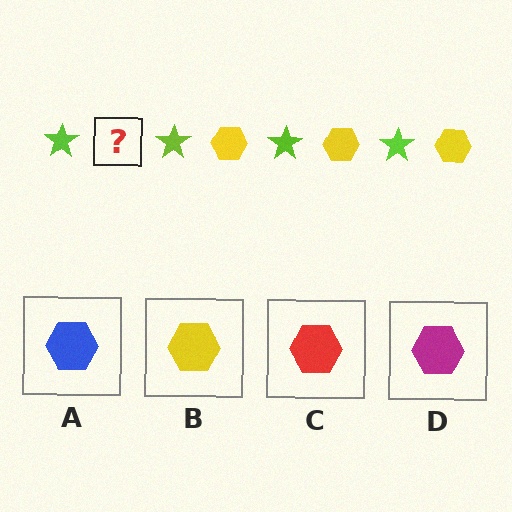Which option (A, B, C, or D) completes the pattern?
B.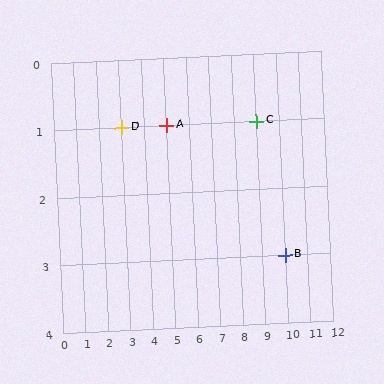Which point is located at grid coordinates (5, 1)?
Point A is at (5, 1).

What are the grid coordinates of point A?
Point A is at grid coordinates (5, 1).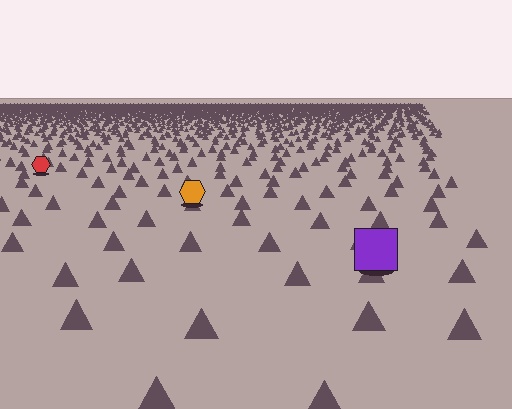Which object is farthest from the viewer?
The red hexagon is farthest from the viewer. It appears smaller and the ground texture around it is denser.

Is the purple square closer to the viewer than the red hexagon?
Yes. The purple square is closer — you can tell from the texture gradient: the ground texture is coarser near it.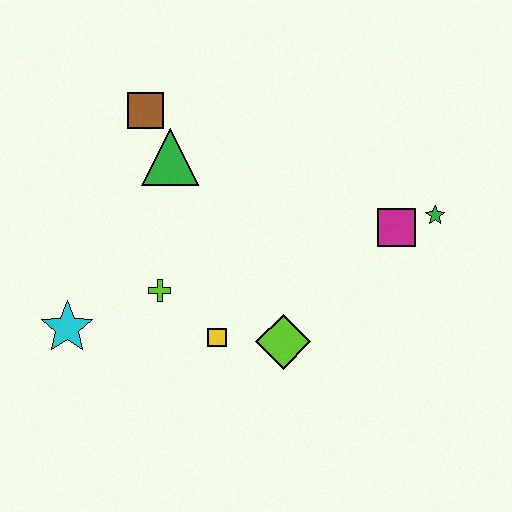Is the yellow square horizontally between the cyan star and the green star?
Yes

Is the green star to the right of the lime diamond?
Yes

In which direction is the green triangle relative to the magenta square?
The green triangle is to the left of the magenta square.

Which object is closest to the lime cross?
The yellow square is closest to the lime cross.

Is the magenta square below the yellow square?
No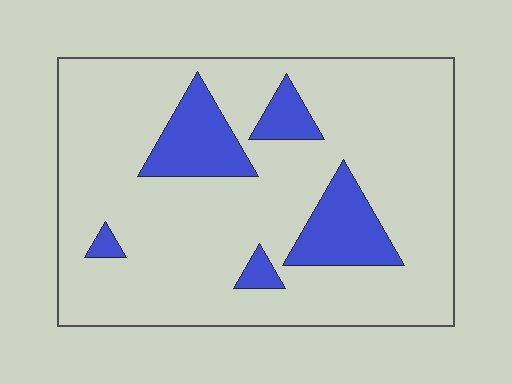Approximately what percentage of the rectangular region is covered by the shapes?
Approximately 15%.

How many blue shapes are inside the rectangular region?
5.